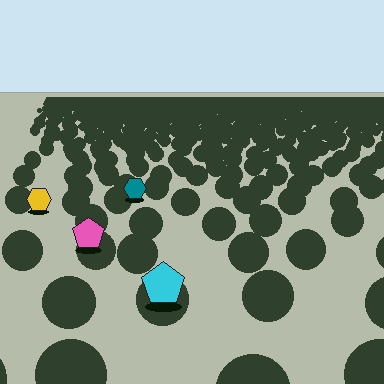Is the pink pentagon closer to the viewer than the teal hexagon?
Yes. The pink pentagon is closer — you can tell from the texture gradient: the ground texture is coarser near it.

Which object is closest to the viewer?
The cyan pentagon is closest. The texture marks near it are larger and more spread out.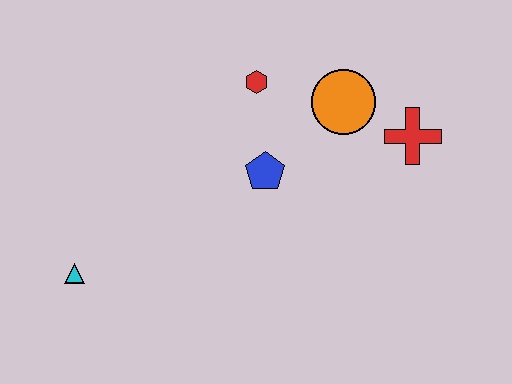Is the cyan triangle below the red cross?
Yes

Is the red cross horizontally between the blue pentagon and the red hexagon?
No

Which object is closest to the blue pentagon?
The red hexagon is closest to the blue pentagon.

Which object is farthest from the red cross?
The cyan triangle is farthest from the red cross.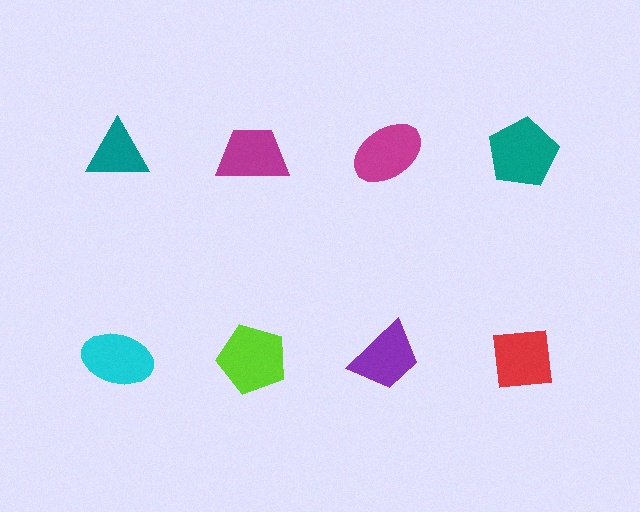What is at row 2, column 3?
A purple trapezoid.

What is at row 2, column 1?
A cyan ellipse.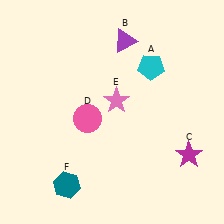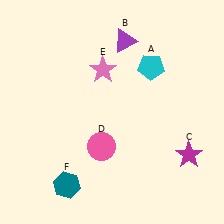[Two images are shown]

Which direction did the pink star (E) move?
The pink star (E) moved up.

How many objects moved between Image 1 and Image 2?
2 objects moved between the two images.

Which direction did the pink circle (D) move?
The pink circle (D) moved down.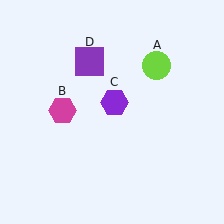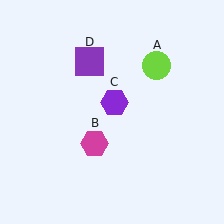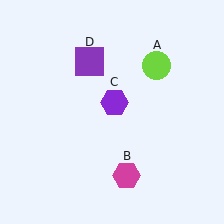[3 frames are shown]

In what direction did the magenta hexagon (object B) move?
The magenta hexagon (object B) moved down and to the right.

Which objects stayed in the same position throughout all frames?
Lime circle (object A) and purple hexagon (object C) and purple square (object D) remained stationary.